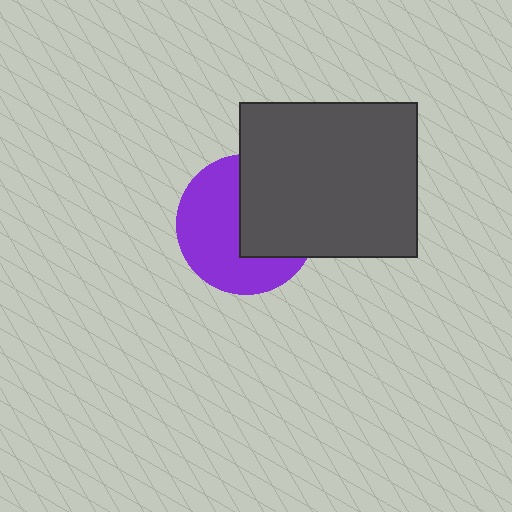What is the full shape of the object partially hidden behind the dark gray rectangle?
The partially hidden object is a purple circle.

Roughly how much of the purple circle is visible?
About half of it is visible (roughly 56%).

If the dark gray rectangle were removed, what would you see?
You would see the complete purple circle.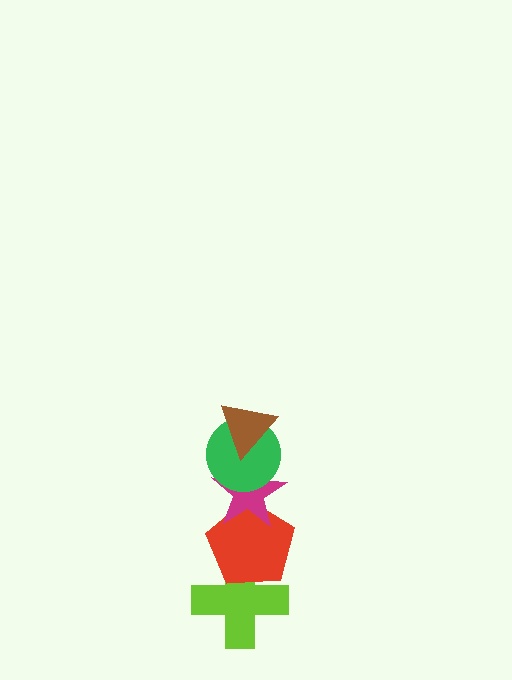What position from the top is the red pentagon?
The red pentagon is 4th from the top.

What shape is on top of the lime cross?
The red pentagon is on top of the lime cross.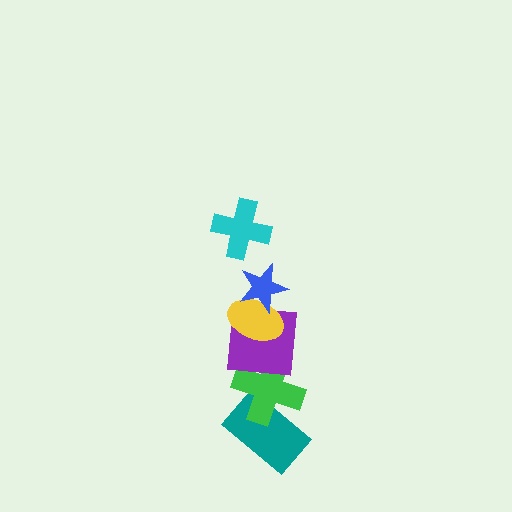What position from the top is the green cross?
The green cross is 5th from the top.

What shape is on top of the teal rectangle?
The green cross is on top of the teal rectangle.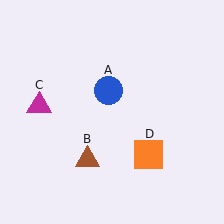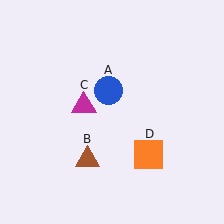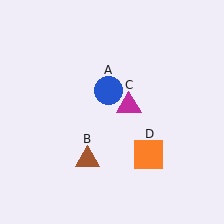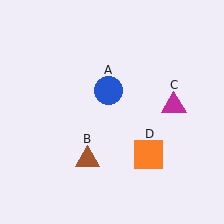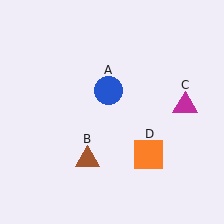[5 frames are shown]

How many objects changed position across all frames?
1 object changed position: magenta triangle (object C).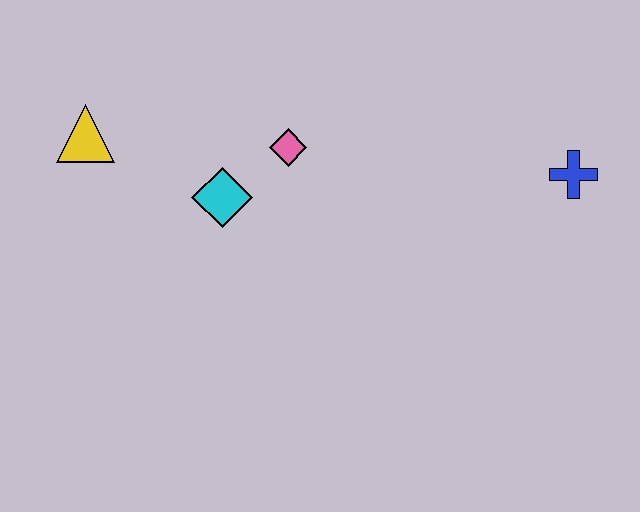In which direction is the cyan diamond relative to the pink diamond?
The cyan diamond is to the left of the pink diamond.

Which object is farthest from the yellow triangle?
The blue cross is farthest from the yellow triangle.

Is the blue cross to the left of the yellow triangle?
No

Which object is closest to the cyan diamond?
The pink diamond is closest to the cyan diamond.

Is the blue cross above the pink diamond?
No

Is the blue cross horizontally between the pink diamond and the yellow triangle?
No